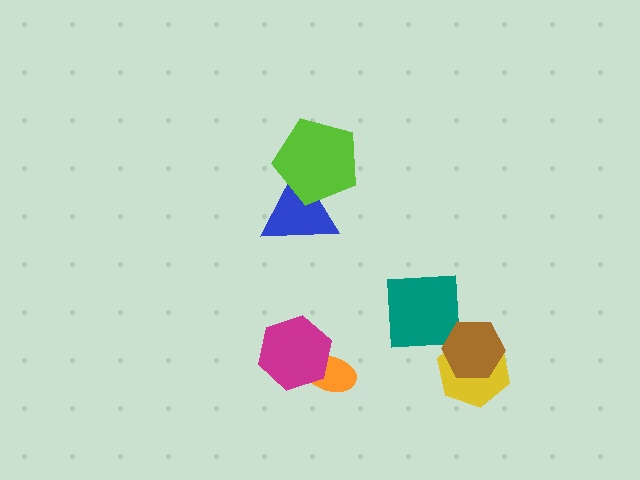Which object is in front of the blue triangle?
The lime pentagon is in front of the blue triangle.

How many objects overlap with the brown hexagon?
1 object overlaps with the brown hexagon.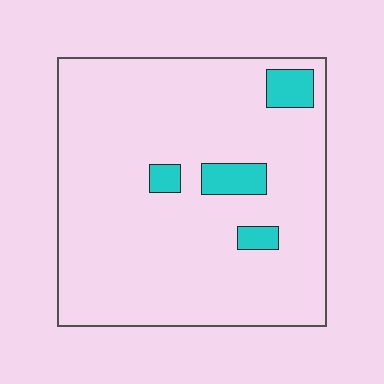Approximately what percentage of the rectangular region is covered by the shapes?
Approximately 10%.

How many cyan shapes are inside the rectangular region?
4.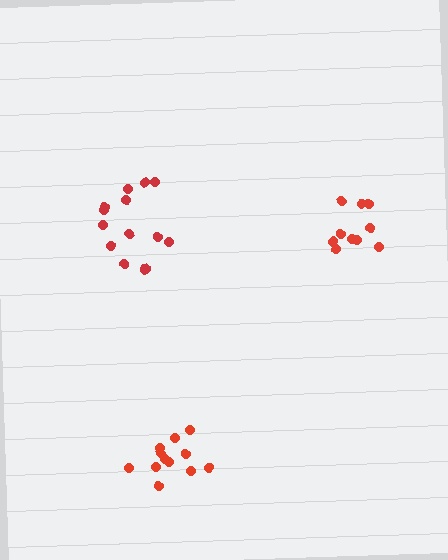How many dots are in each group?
Group 1: 12 dots, Group 2: 13 dots, Group 3: 10 dots (35 total).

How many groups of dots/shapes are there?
There are 3 groups.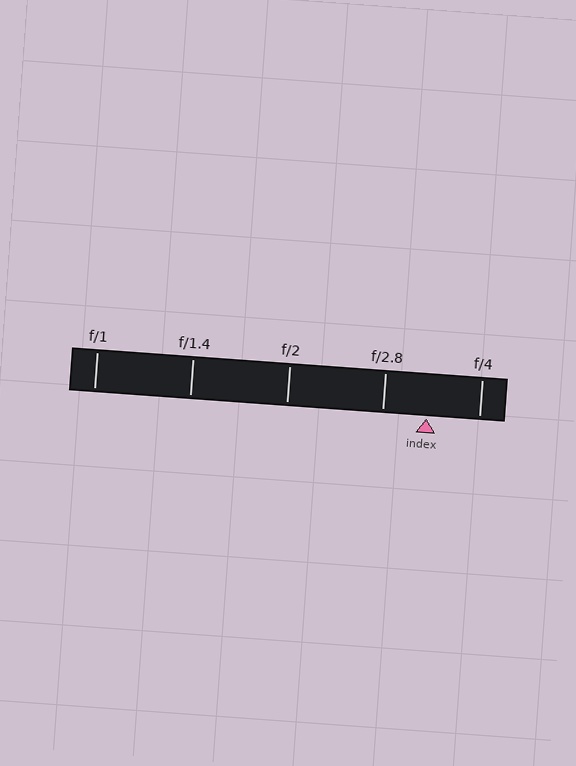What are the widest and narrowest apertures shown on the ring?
The widest aperture shown is f/1 and the narrowest is f/4.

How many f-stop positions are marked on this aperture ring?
There are 5 f-stop positions marked.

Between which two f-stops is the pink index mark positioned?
The index mark is between f/2.8 and f/4.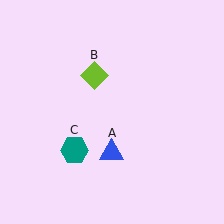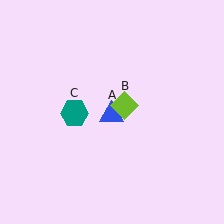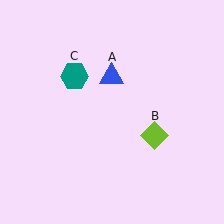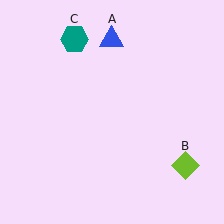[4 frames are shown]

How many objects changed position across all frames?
3 objects changed position: blue triangle (object A), lime diamond (object B), teal hexagon (object C).